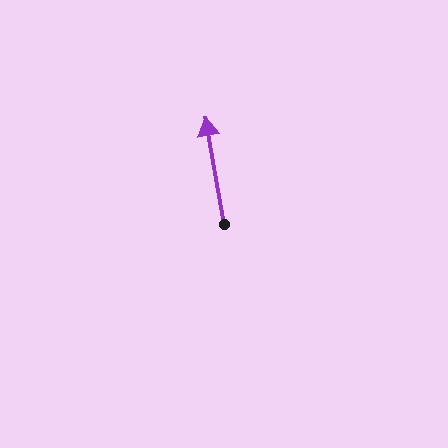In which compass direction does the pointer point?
North.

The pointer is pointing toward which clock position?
Roughly 12 o'clock.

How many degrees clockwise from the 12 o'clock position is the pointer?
Approximately 350 degrees.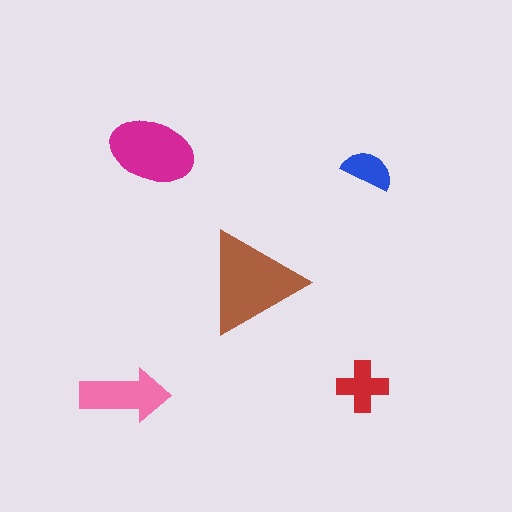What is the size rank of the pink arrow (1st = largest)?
3rd.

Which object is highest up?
The magenta ellipse is topmost.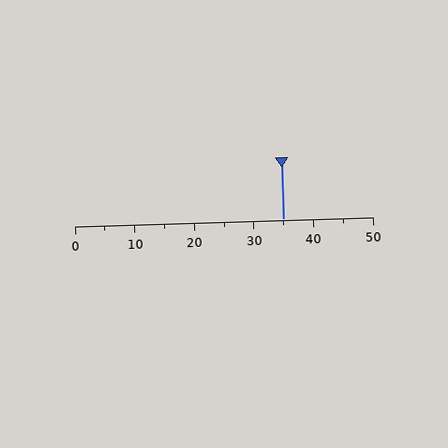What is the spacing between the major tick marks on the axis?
The major ticks are spaced 10 apart.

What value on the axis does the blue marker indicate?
The marker indicates approximately 35.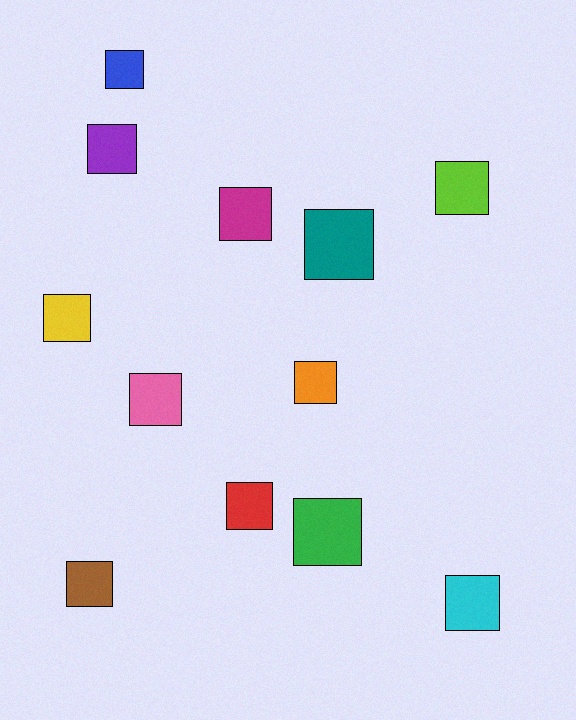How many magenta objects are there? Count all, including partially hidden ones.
There is 1 magenta object.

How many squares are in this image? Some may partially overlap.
There are 12 squares.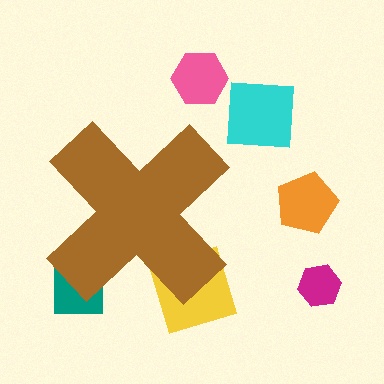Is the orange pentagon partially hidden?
No, the orange pentagon is fully visible.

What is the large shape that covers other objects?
A brown cross.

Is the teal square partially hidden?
Yes, the teal square is partially hidden behind the brown cross.